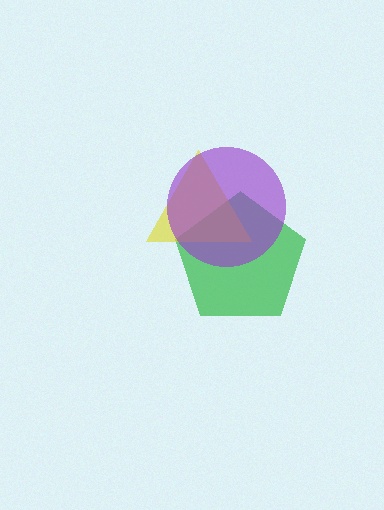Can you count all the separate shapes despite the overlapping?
Yes, there are 3 separate shapes.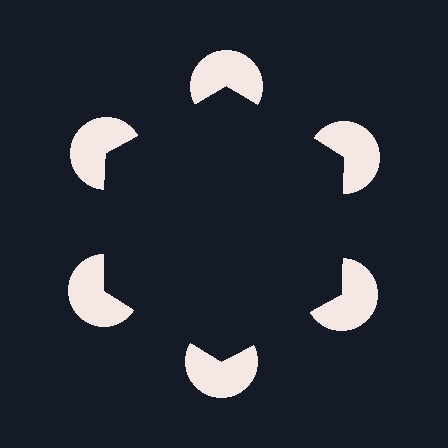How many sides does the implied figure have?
6 sides.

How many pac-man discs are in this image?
There are 6 — one at each vertex of the illusory hexagon.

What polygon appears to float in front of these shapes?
An illusory hexagon — its edges are inferred from the aligned wedge cuts in the pac-man discs, not physically drawn.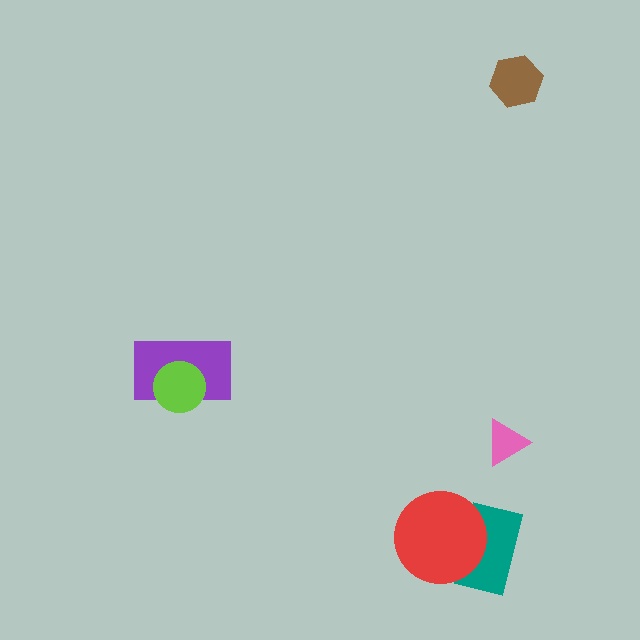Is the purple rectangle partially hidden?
Yes, it is partially covered by another shape.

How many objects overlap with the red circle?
1 object overlaps with the red circle.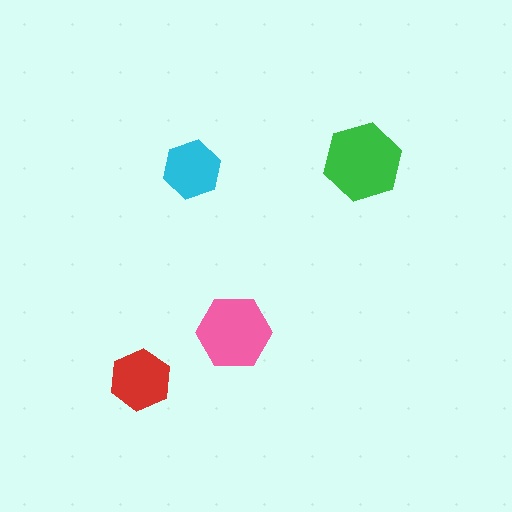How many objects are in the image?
There are 4 objects in the image.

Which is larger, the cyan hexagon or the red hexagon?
The red one.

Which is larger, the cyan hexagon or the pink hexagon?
The pink one.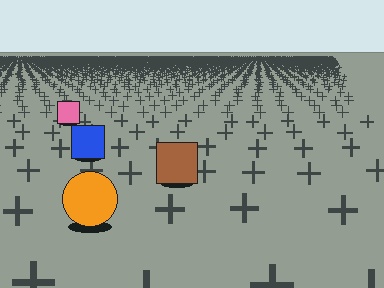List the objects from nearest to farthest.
From nearest to farthest: the orange circle, the brown square, the blue square, the pink square.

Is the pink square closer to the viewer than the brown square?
No. The brown square is closer — you can tell from the texture gradient: the ground texture is coarser near it.